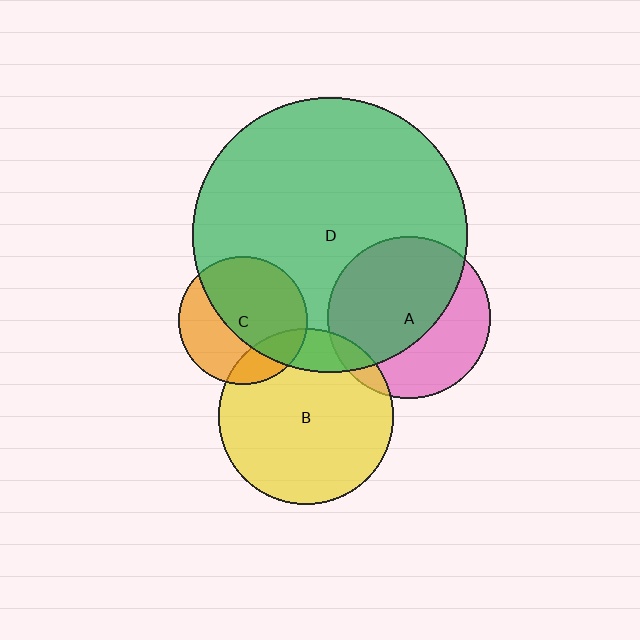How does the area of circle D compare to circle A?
Approximately 2.9 times.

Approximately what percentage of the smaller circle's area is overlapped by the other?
Approximately 20%.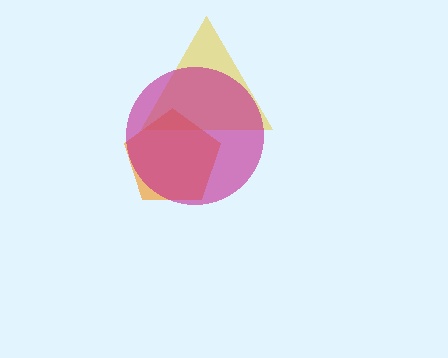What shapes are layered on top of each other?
The layered shapes are: a yellow triangle, an orange pentagon, a magenta circle.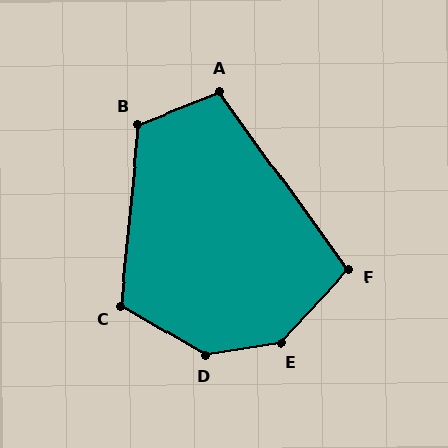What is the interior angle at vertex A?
Approximately 104 degrees (obtuse).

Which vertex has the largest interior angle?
D, at approximately 141 degrees.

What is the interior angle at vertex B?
Approximately 117 degrees (obtuse).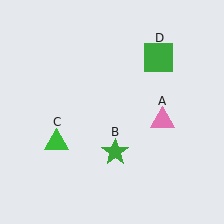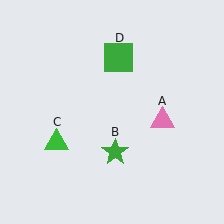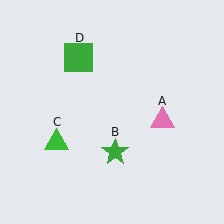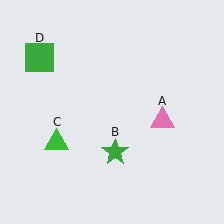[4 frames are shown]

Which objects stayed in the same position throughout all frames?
Pink triangle (object A) and green star (object B) and green triangle (object C) remained stationary.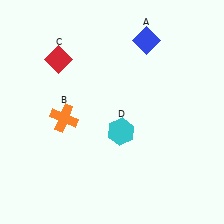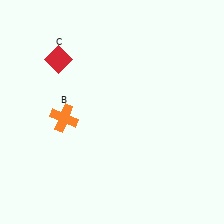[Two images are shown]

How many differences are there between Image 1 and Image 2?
There are 2 differences between the two images.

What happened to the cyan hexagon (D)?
The cyan hexagon (D) was removed in Image 2. It was in the bottom-right area of Image 1.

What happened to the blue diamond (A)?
The blue diamond (A) was removed in Image 2. It was in the top-right area of Image 1.